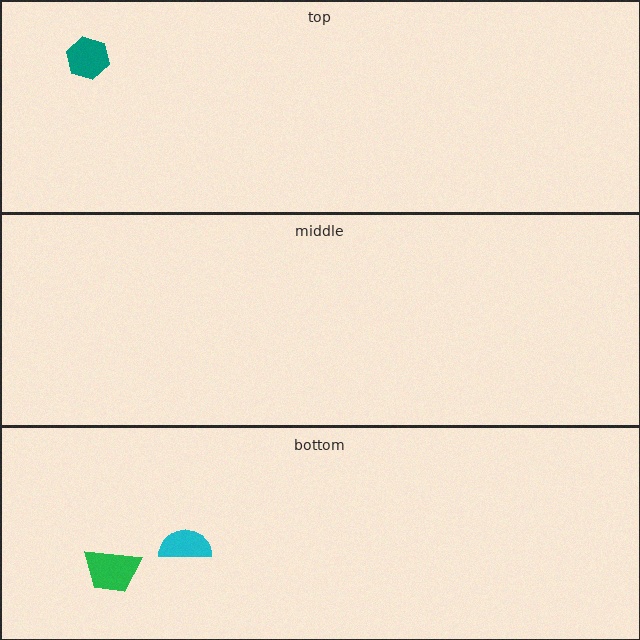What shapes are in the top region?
The teal hexagon.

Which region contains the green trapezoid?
The bottom region.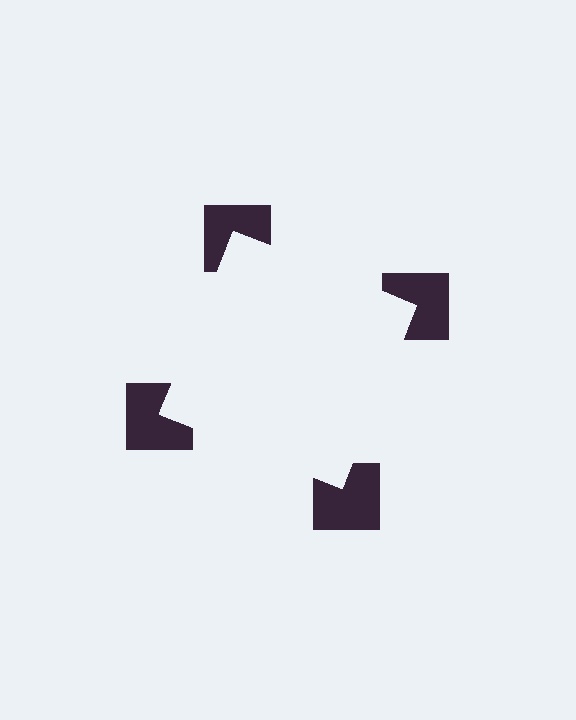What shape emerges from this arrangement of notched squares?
An illusory square — its edges are inferred from the aligned wedge cuts in the notched squares, not physically drawn.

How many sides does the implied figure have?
4 sides.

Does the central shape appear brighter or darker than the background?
It typically appears slightly brighter than the background, even though no actual brightness change is drawn.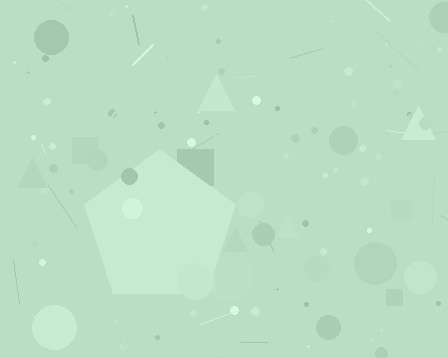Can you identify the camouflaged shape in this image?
The camouflaged shape is a pentagon.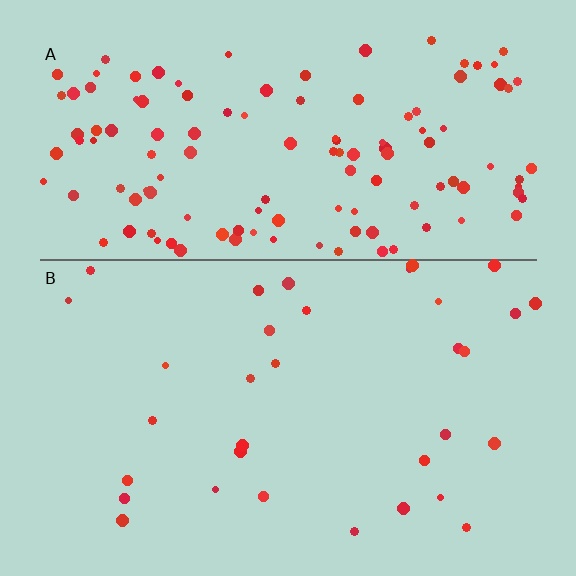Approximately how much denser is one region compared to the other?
Approximately 3.9× — region A over region B.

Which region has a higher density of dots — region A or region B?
A (the top).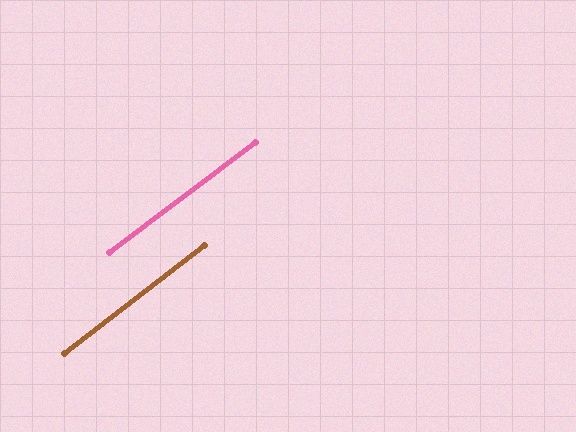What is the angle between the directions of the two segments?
Approximately 1 degree.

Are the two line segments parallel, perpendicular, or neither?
Parallel — their directions differ by only 0.5°.